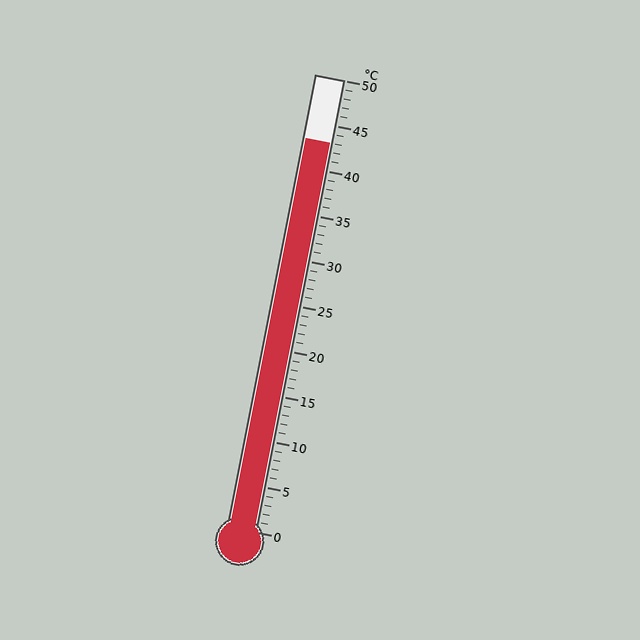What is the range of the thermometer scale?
The thermometer scale ranges from 0°C to 50°C.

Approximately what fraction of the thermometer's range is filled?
The thermometer is filled to approximately 85% of its range.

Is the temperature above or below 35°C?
The temperature is above 35°C.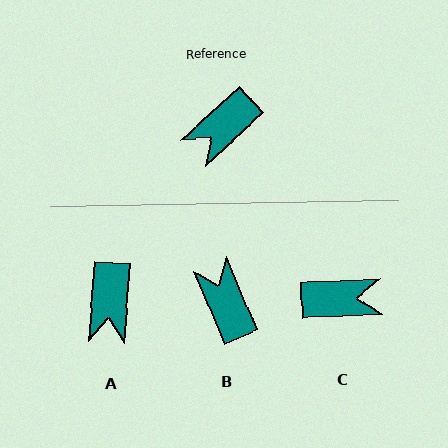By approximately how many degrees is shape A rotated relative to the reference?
Approximately 44 degrees counter-clockwise.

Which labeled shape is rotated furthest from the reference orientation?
C, about 140 degrees away.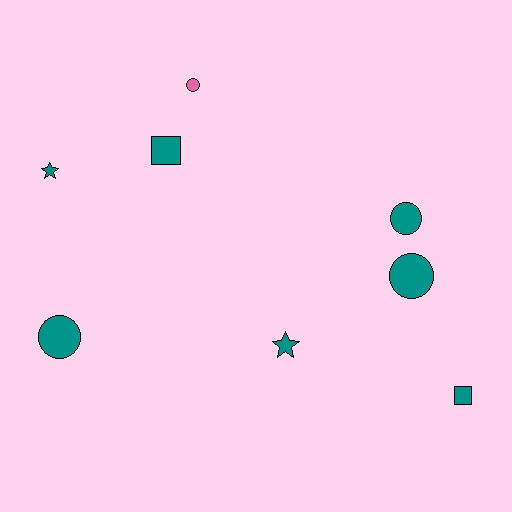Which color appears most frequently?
Teal, with 7 objects.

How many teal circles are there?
There are 3 teal circles.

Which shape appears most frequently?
Circle, with 4 objects.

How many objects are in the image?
There are 8 objects.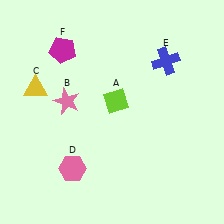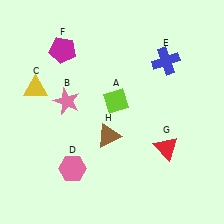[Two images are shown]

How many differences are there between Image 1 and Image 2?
There are 2 differences between the two images.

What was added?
A red triangle (G), a brown triangle (H) were added in Image 2.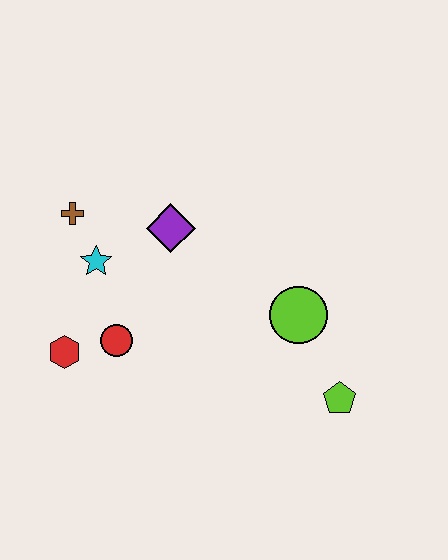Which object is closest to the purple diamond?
The cyan star is closest to the purple diamond.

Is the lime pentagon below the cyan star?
Yes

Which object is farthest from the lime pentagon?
The brown cross is farthest from the lime pentagon.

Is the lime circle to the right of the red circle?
Yes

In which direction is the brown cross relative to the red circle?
The brown cross is above the red circle.